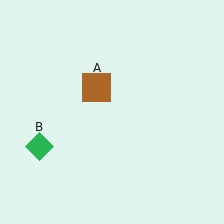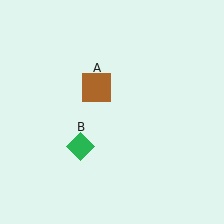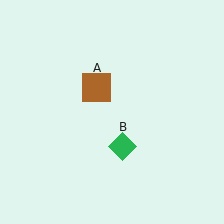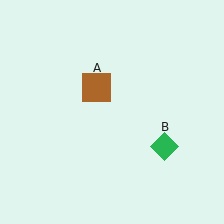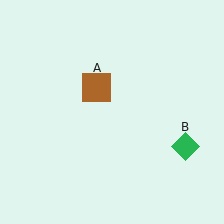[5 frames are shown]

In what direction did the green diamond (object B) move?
The green diamond (object B) moved right.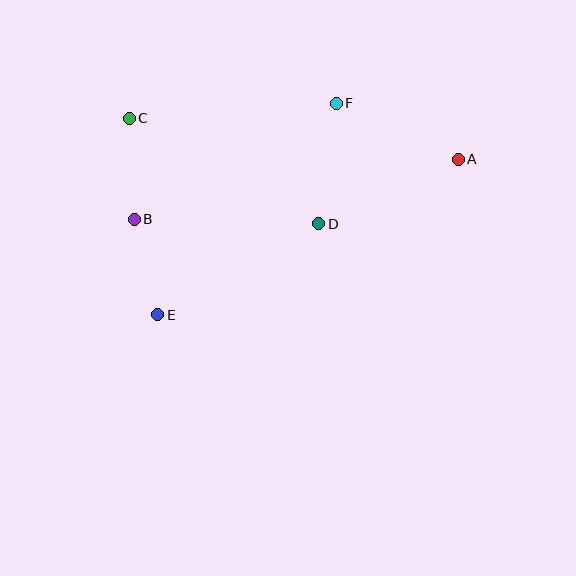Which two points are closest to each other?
Points B and E are closest to each other.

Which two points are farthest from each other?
Points A and E are farthest from each other.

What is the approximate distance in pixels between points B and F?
The distance between B and F is approximately 233 pixels.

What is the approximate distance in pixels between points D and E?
The distance between D and E is approximately 185 pixels.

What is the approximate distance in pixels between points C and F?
The distance between C and F is approximately 207 pixels.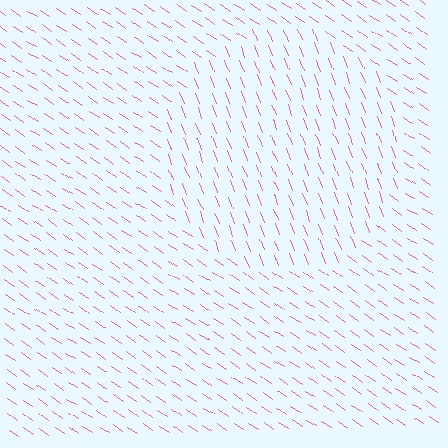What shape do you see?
I see a circle.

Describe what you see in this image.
The image is filled with small pink line segments. A circle region in the image has lines oriented differently from the surrounding lines, creating a visible texture boundary.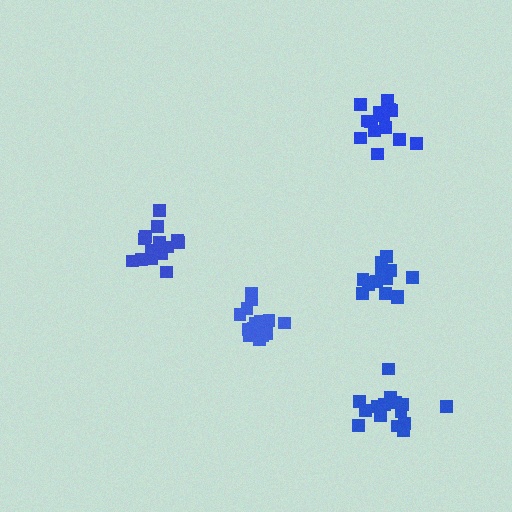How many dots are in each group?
Group 1: 15 dots, Group 2: 15 dots, Group 3: 15 dots, Group 4: 16 dots, Group 5: 16 dots (77 total).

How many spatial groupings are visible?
There are 5 spatial groupings.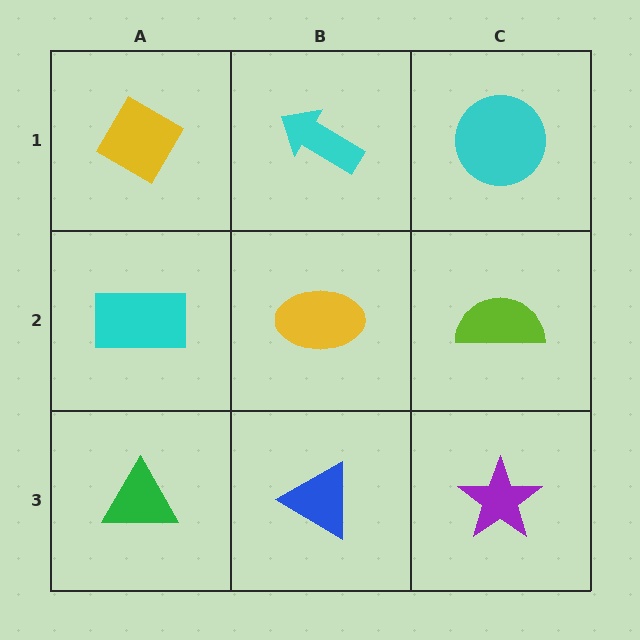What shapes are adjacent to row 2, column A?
A yellow diamond (row 1, column A), a green triangle (row 3, column A), a yellow ellipse (row 2, column B).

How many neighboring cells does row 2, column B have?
4.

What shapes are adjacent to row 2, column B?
A cyan arrow (row 1, column B), a blue triangle (row 3, column B), a cyan rectangle (row 2, column A), a lime semicircle (row 2, column C).